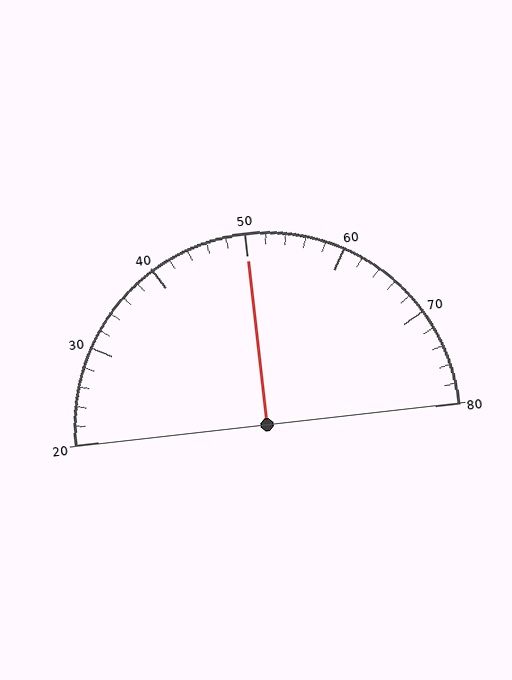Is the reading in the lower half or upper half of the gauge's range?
The reading is in the upper half of the range (20 to 80).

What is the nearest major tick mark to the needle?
The nearest major tick mark is 50.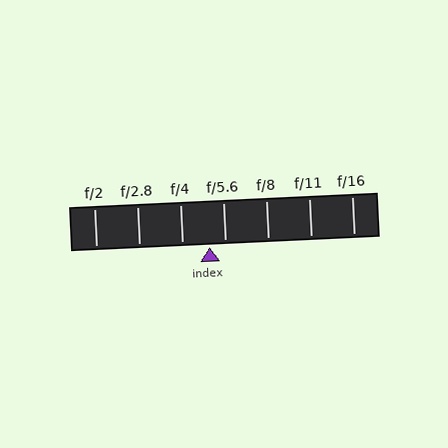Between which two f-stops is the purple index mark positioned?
The index mark is between f/4 and f/5.6.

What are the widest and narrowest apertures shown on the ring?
The widest aperture shown is f/2 and the narrowest is f/16.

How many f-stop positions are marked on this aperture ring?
There are 7 f-stop positions marked.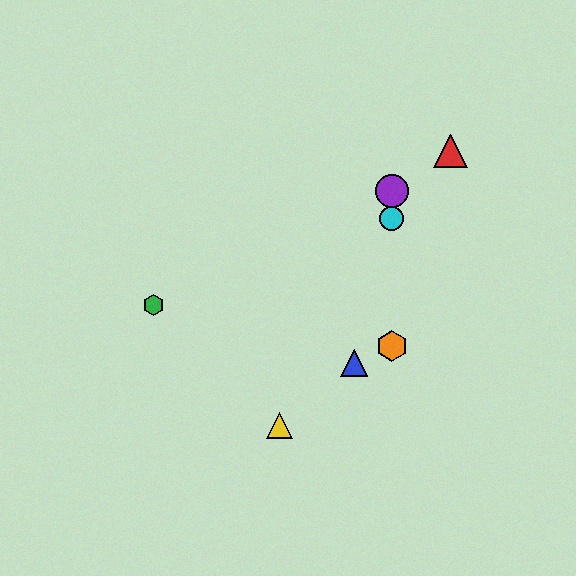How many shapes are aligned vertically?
3 shapes (the purple circle, the orange hexagon, the cyan circle) are aligned vertically.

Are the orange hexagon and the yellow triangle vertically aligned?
No, the orange hexagon is at x≈392 and the yellow triangle is at x≈279.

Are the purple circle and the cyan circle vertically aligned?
Yes, both are at x≈392.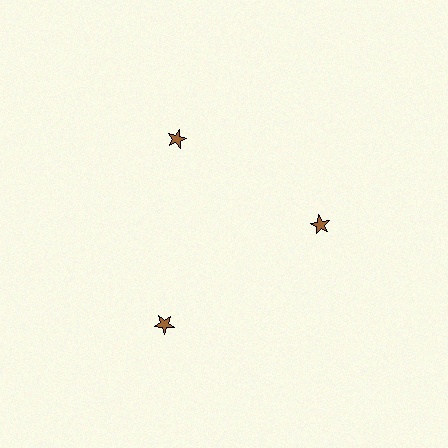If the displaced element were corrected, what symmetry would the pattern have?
It would have 3-fold rotational symmetry — the pattern would map onto itself every 120 degrees.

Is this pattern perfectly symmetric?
No. The 3 brown stars are arranged in a ring, but one element near the 7 o'clock position is pushed outward from the center, breaking the 3-fold rotational symmetry.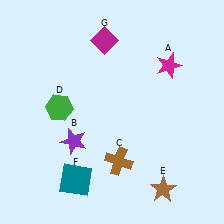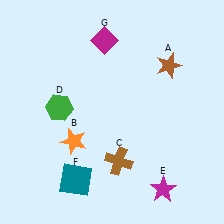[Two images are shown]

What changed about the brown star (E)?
In Image 1, E is brown. In Image 2, it changed to magenta.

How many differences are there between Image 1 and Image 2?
There are 3 differences between the two images.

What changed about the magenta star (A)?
In Image 1, A is magenta. In Image 2, it changed to brown.